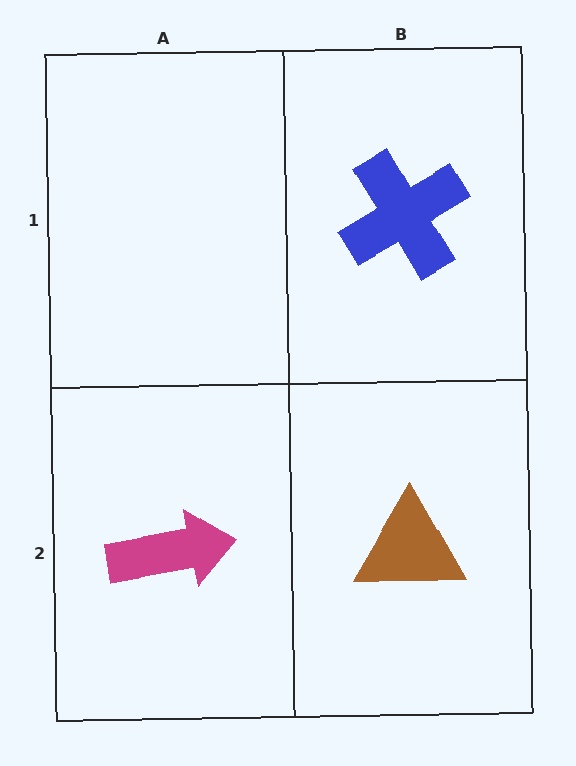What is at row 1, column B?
A blue cross.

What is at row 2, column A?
A magenta arrow.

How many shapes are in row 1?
1 shape.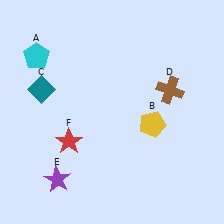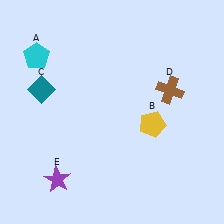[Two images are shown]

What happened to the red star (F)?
The red star (F) was removed in Image 2. It was in the bottom-left area of Image 1.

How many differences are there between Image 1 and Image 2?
There is 1 difference between the two images.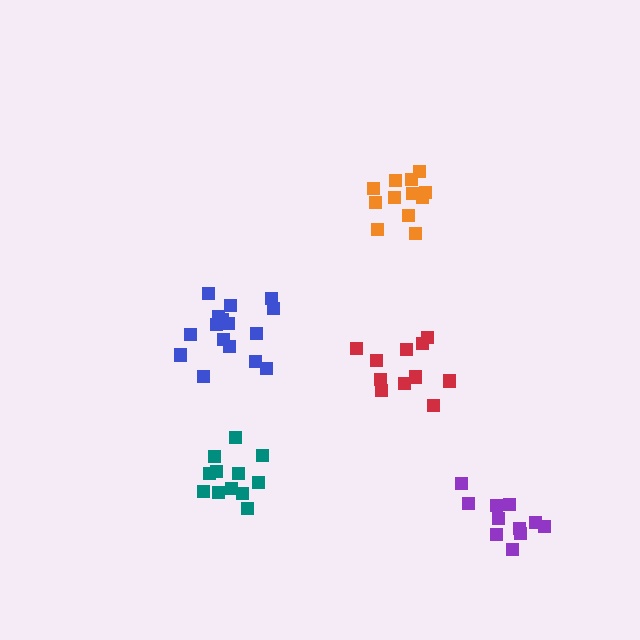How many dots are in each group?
Group 1: 16 dots, Group 2: 11 dots, Group 3: 12 dots, Group 4: 11 dots, Group 5: 12 dots (62 total).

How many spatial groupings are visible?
There are 5 spatial groupings.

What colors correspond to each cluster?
The clusters are colored: blue, purple, orange, red, teal.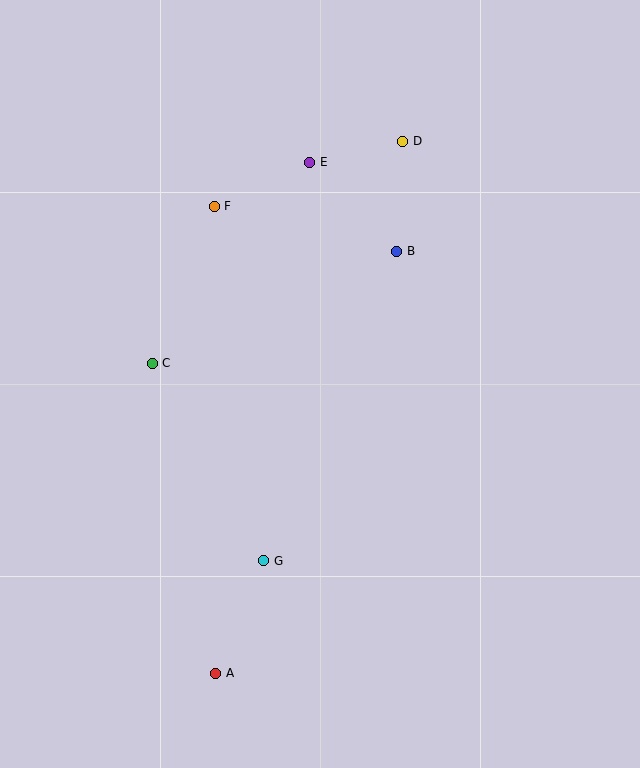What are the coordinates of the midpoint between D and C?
The midpoint between D and C is at (278, 252).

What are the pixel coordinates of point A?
Point A is at (216, 673).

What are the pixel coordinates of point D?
Point D is at (403, 141).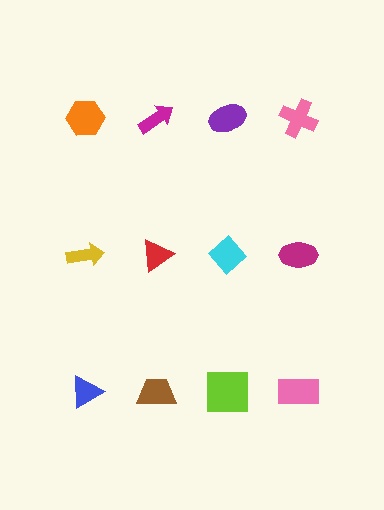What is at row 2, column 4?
A magenta ellipse.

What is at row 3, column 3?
A lime square.